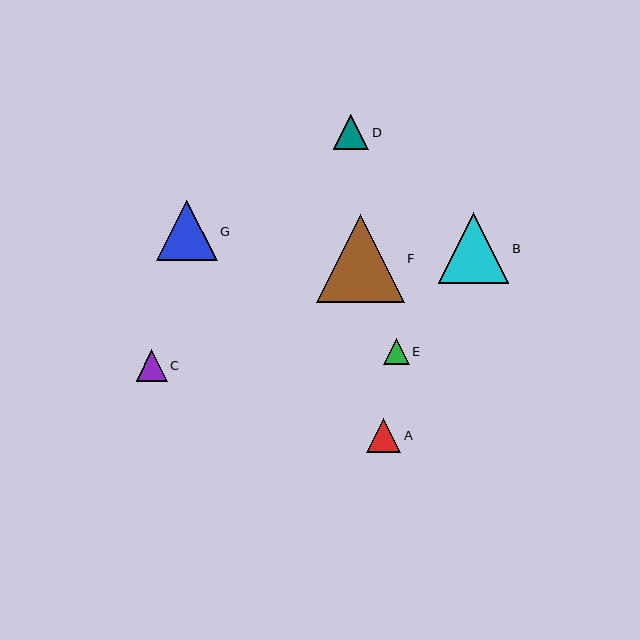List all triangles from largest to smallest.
From largest to smallest: F, B, G, D, A, C, E.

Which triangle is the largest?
Triangle F is the largest with a size of approximately 88 pixels.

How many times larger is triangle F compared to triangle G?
Triangle F is approximately 1.4 times the size of triangle G.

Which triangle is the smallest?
Triangle E is the smallest with a size of approximately 26 pixels.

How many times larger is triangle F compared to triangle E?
Triangle F is approximately 3.4 times the size of triangle E.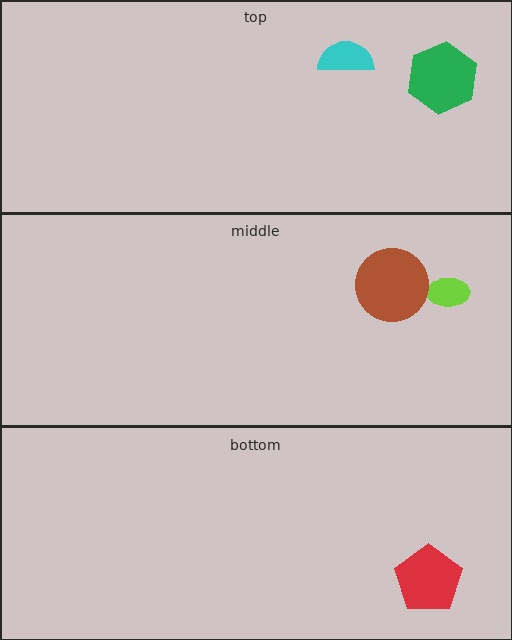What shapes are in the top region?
The green hexagon, the cyan semicircle.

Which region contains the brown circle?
The middle region.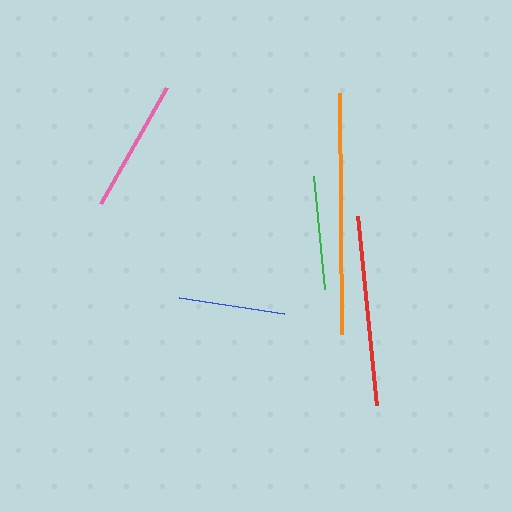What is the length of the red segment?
The red segment is approximately 190 pixels long.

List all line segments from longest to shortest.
From longest to shortest: orange, red, pink, green, blue.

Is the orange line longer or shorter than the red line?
The orange line is longer than the red line.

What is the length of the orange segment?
The orange segment is approximately 241 pixels long.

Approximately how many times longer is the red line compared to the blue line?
The red line is approximately 1.8 times the length of the blue line.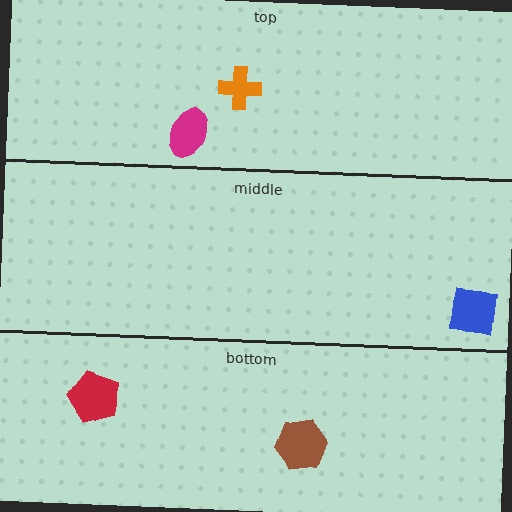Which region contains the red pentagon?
The bottom region.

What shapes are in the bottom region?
The brown hexagon, the red pentagon.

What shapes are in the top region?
The orange cross, the magenta ellipse.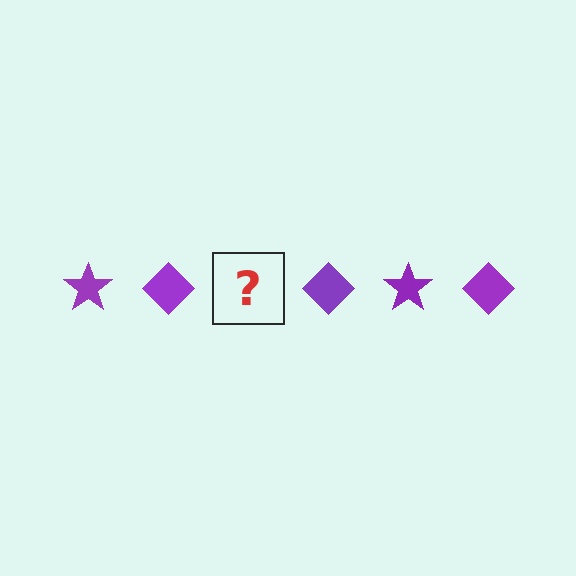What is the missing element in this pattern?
The missing element is a purple star.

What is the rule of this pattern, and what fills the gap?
The rule is that the pattern cycles through star, diamond shapes in purple. The gap should be filled with a purple star.